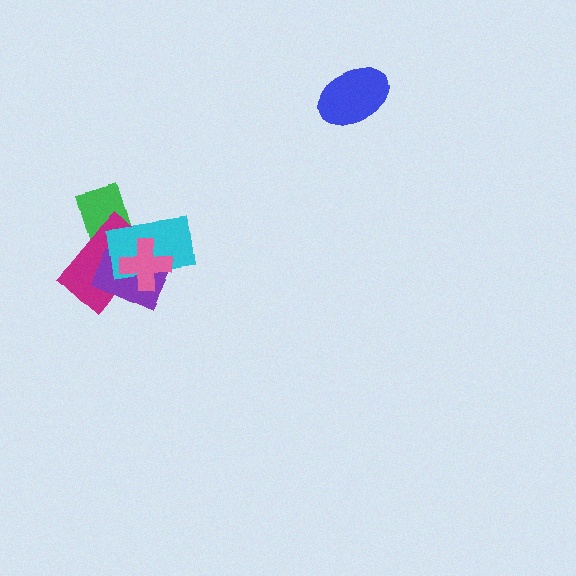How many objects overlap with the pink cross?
3 objects overlap with the pink cross.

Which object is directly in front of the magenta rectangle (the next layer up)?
The purple rectangle is directly in front of the magenta rectangle.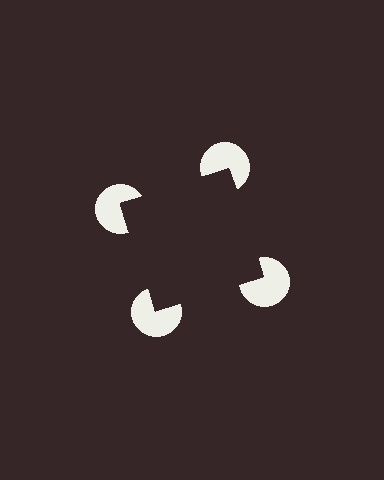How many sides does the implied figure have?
4 sides.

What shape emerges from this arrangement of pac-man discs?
An illusory square — its edges are inferred from the aligned wedge cuts in the pac-man discs, not physically drawn.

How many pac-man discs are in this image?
There are 4 — one at each vertex of the illusory square.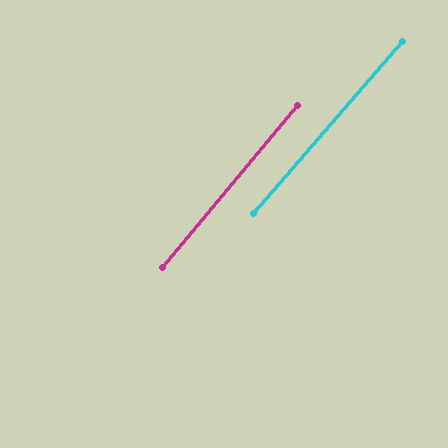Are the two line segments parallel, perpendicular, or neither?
Parallel — their directions differ by only 1.2°.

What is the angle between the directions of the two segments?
Approximately 1 degree.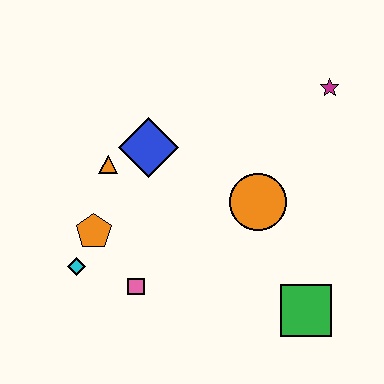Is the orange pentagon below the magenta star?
Yes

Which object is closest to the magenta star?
The orange circle is closest to the magenta star.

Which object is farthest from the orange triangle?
The green square is farthest from the orange triangle.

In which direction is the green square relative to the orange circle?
The green square is below the orange circle.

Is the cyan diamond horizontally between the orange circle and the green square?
No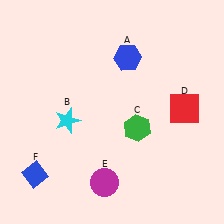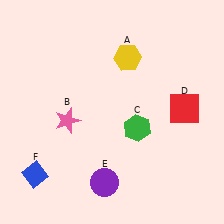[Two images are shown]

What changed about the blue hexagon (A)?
In Image 1, A is blue. In Image 2, it changed to yellow.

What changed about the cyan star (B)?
In Image 1, B is cyan. In Image 2, it changed to pink.